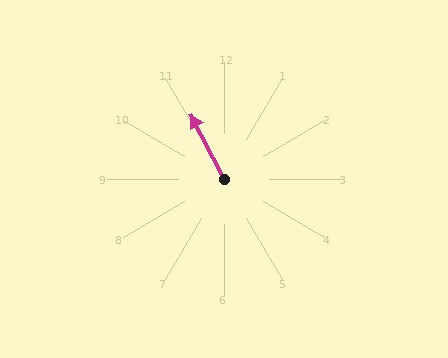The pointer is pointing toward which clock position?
Roughly 11 o'clock.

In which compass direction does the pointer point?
Northwest.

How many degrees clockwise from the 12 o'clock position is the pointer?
Approximately 333 degrees.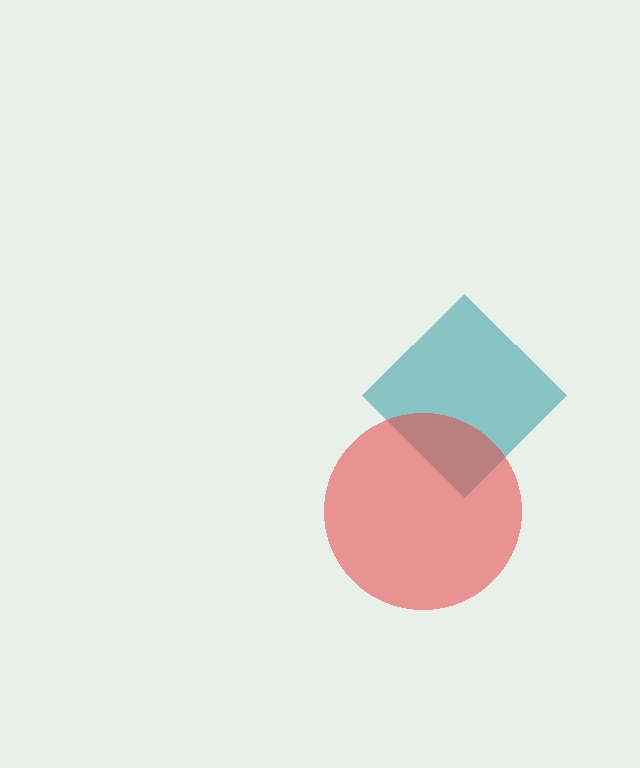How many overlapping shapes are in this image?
There are 2 overlapping shapes in the image.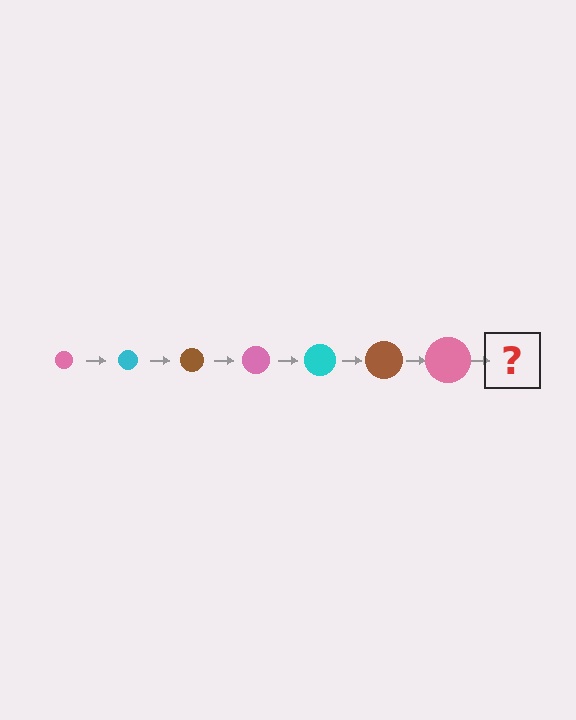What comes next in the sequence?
The next element should be a cyan circle, larger than the previous one.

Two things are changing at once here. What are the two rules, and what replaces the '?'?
The two rules are that the circle grows larger each step and the color cycles through pink, cyan, and brown. The '?' should be a cyan circle, larger than the previous one.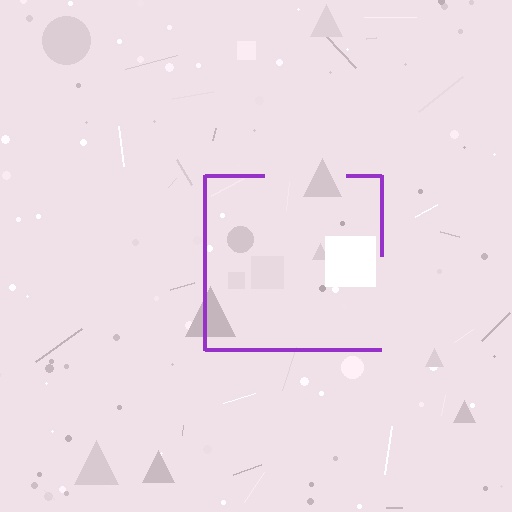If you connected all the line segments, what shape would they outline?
They would outline a square.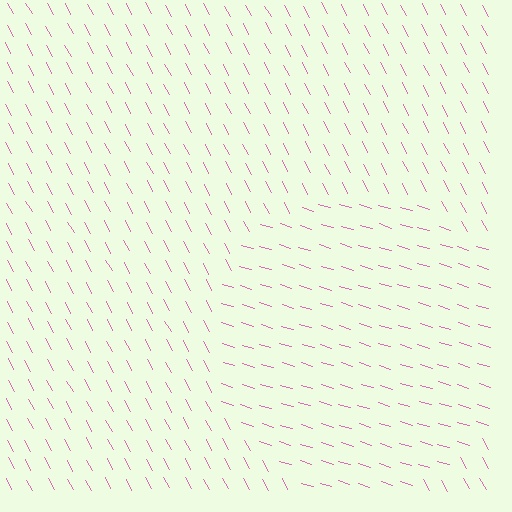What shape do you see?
I see a circle.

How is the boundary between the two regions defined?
The boundary is defined purely by a change in line orientation (approximately 45 degrees difference). All lines are the same color and thickness.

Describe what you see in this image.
The image is filled with small pink line segments. A circle region in the image has lines oriented differently from the surrounding lines, creating a visible texture boundary.